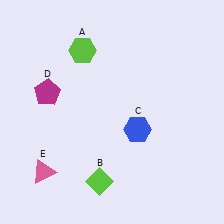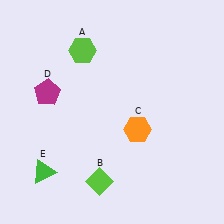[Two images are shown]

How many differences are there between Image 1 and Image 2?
There are 2 differences between the two images.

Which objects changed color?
C changed from blue to orange. E changed from pink to green.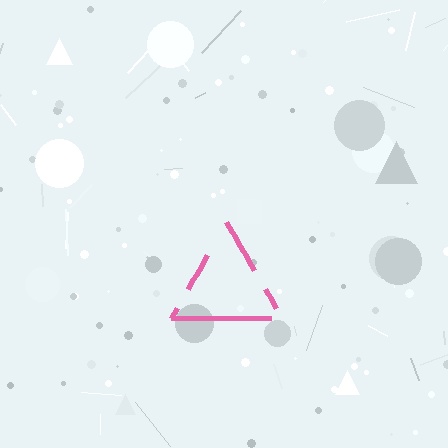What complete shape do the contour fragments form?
The contour fragments form a triangle.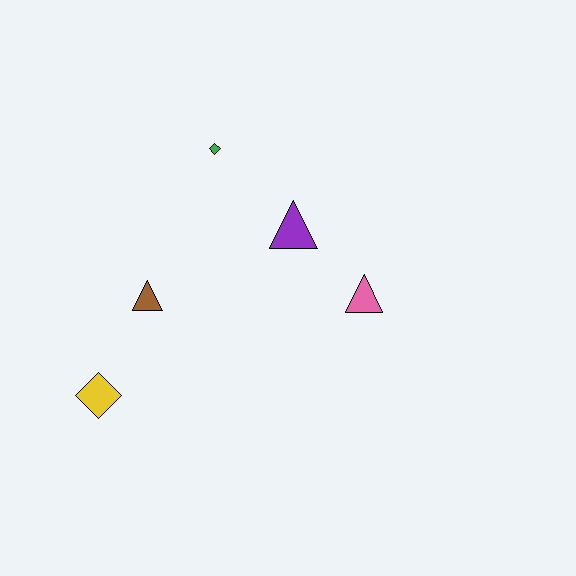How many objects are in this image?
There are 5 objects.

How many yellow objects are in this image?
There is 1 yellow object.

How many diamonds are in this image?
There are 2 diamonds.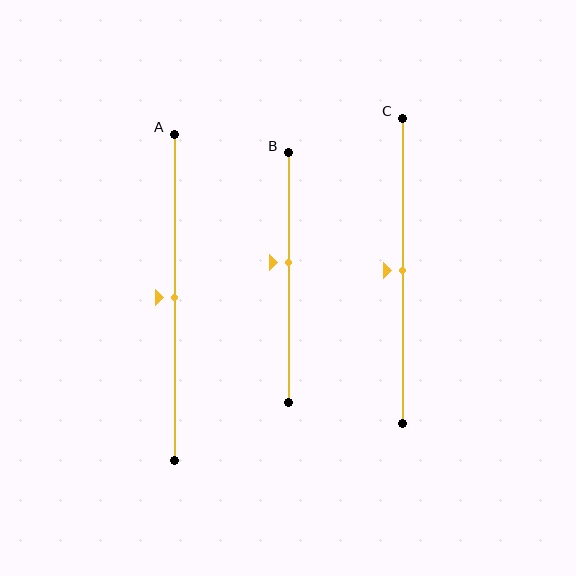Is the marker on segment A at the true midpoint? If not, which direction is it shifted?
Yes, the marker on segment A is at the true midpoint.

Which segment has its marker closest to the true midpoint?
Segment A has its marker closest to the true midpoint.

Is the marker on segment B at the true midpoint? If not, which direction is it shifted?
No, the marker on segment B is shifted upward by about 6% of the segment length.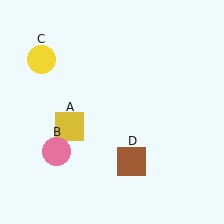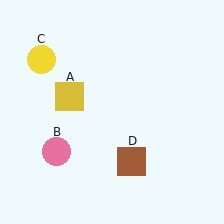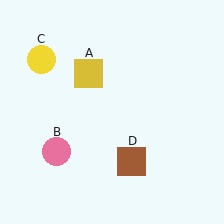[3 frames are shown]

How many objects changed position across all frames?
1 object changed position: yellow square (object A).